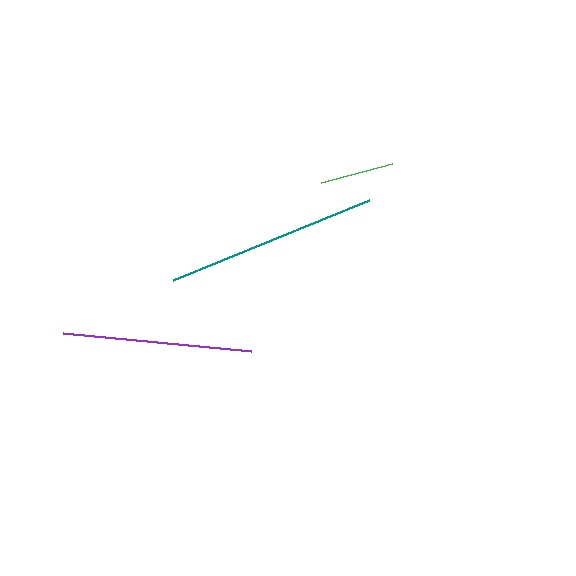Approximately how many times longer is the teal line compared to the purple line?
The teal line is approximately 1.1 times the length of the purple line.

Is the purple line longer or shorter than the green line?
The purple line is longer than the green line.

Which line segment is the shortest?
The green line is the shortest at approximately 73 pixels.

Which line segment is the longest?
The teal line is the longest at approximately 211 pixels.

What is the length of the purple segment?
The purple segment is approximately 188 pixels long.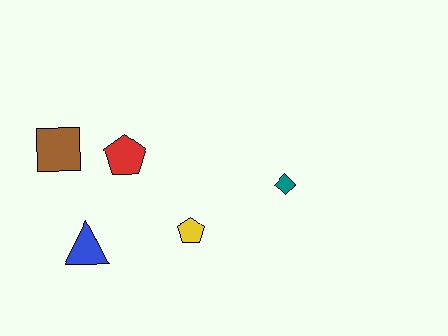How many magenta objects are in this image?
There are no magenta objects.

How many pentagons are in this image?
There are 2 pentagons.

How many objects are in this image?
There are 5 objects.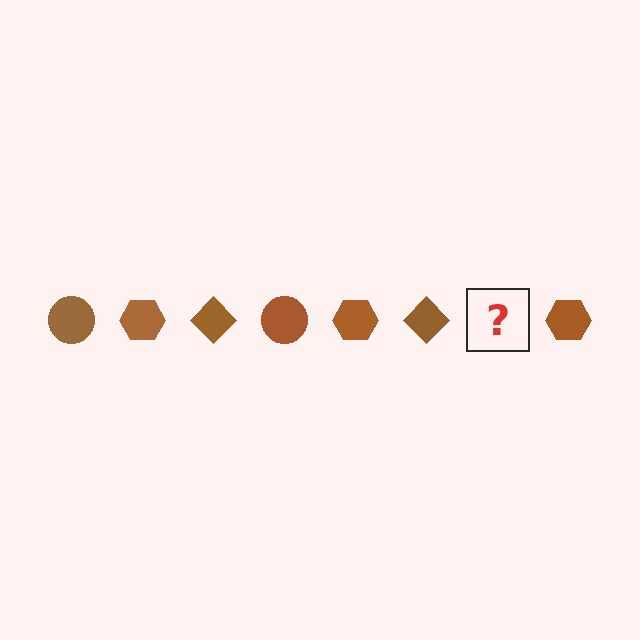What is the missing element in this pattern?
The missing element is a brown circle.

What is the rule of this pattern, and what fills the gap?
The rule is that the pattern cycles through circle, hexagon, diamond shapes in brown. The gap should be filled with a brown circle.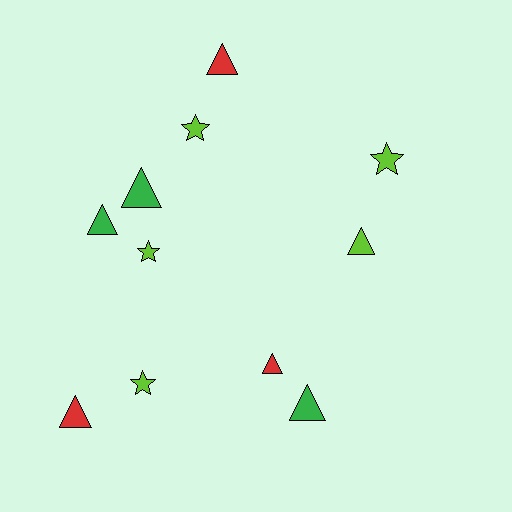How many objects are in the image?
There are 11 objects.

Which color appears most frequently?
Lime, with 5 objects.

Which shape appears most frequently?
Triangle, with 7 objects.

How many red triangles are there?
There are 3 red triangles.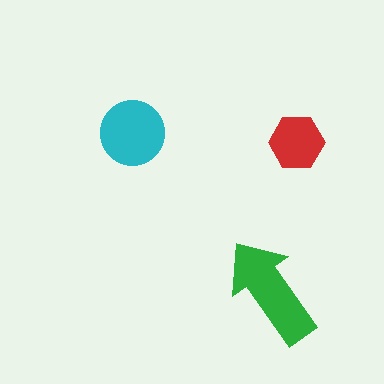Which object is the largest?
The green arrow.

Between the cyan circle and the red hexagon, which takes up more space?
The cyan circle.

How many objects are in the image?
There are 3 objects in the image.